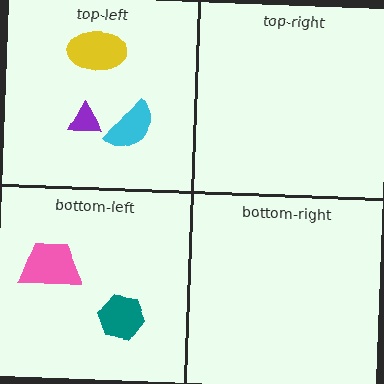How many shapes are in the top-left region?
3.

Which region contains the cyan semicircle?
The top-left region.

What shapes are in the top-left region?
The yellow ellipse, the cyan semicircle, the purple triangle.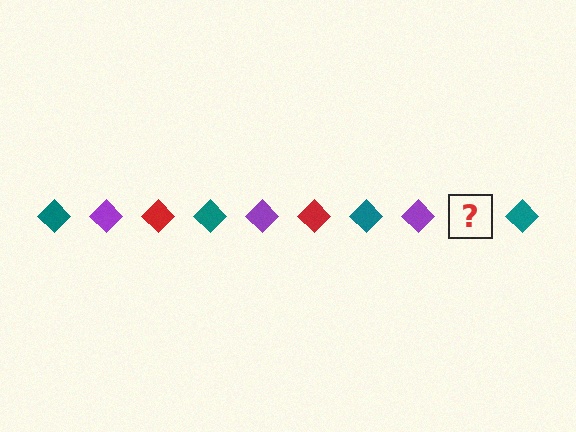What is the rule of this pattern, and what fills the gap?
The rule is that the pattern cycles through teal, purple, red diamonds. The gap should be filled with a red diamond.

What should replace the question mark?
The question mark should be replaced with a red diamond.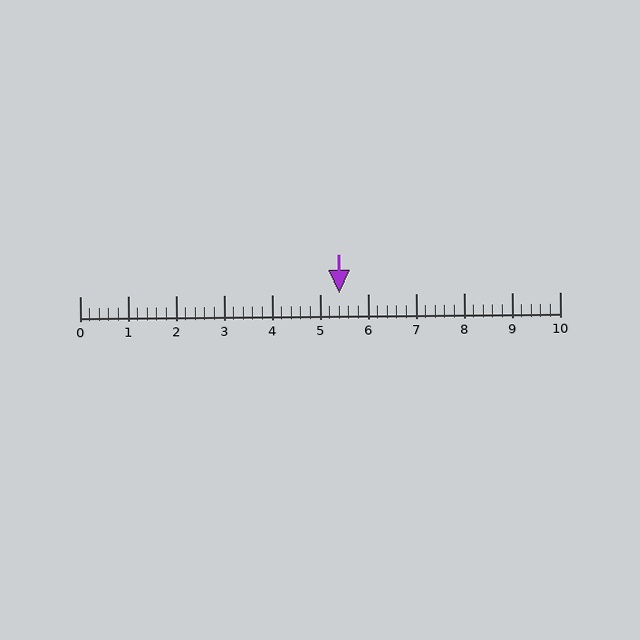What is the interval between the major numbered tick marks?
The major tick marks are spaced 1 units apart.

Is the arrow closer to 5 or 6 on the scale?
The arrow is closer to 5.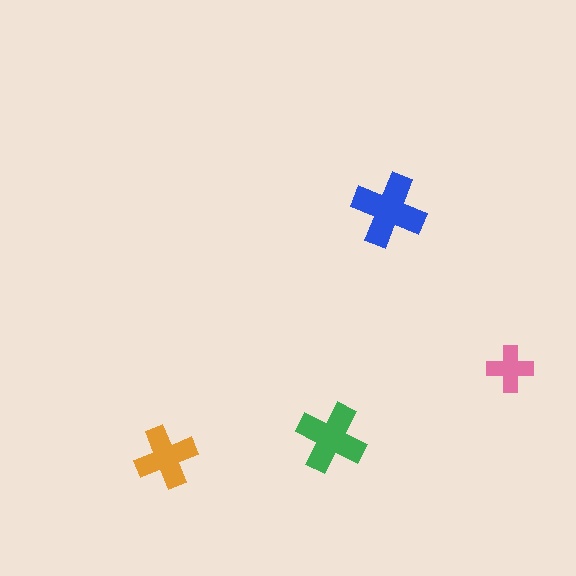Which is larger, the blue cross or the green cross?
The blue one.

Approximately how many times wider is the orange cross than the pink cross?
About 1.5 times wider.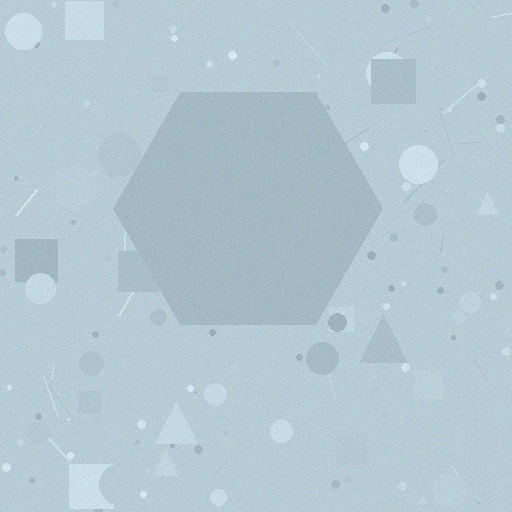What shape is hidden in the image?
A hexagon is hidden in the image.